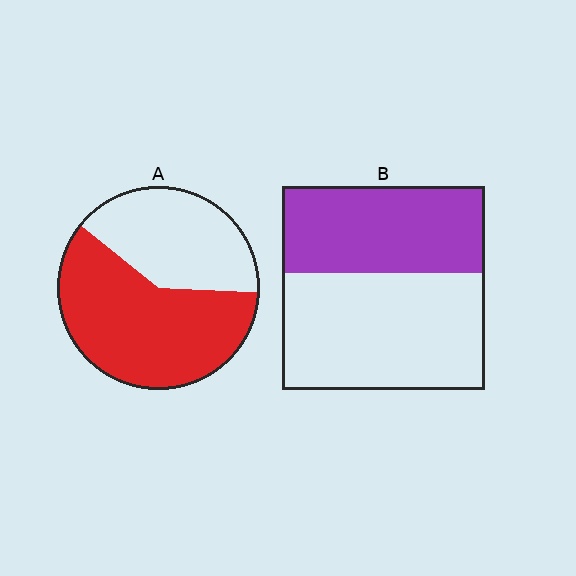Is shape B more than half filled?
No.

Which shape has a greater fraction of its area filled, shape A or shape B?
Shape A.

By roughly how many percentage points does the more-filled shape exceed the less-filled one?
By roughly 15 percentage points (A over B).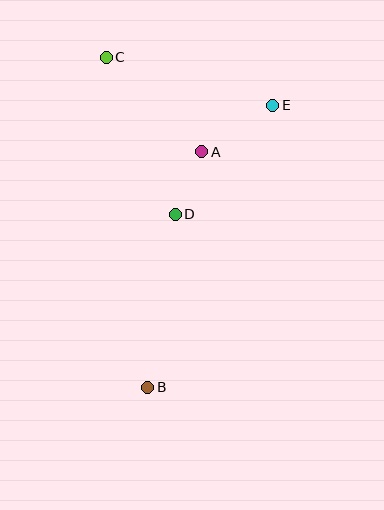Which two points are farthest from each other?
Points B and C are farthest from each other.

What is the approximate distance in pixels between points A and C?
The distance between A and C is approximately 134 pixels.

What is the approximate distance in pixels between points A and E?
The distance between A and E is approximately 85 pixels.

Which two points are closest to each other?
Points A and D are closest to each other.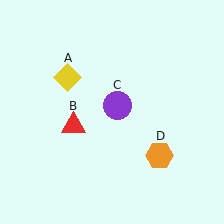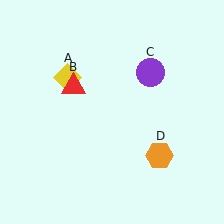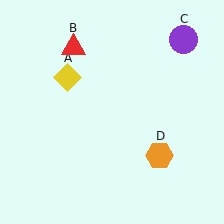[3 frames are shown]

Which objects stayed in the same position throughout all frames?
Yellow diamond (object A) and orange hexagon (object D) remained stationary.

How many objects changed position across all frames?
2 objects changed position: red triangle (object B), purple circle (object C).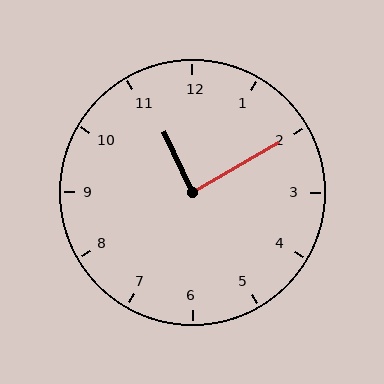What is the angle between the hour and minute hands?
Approximately 85 degrees.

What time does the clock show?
11:10.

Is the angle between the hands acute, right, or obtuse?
It is right.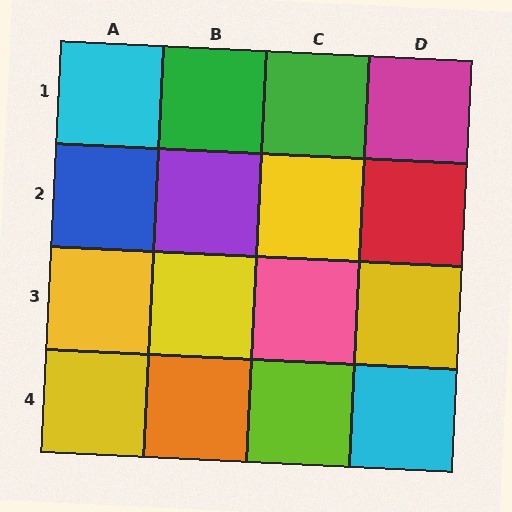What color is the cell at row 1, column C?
Green.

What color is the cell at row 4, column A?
Yellow.